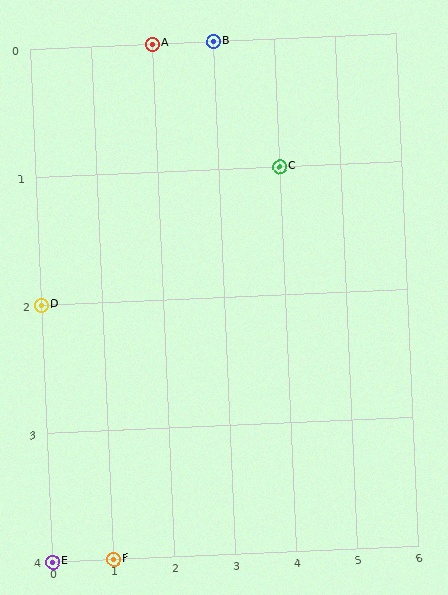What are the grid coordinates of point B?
Point B is at grid coordinates (3, 0).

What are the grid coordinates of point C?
Point C is at grid coordinates (4, 1).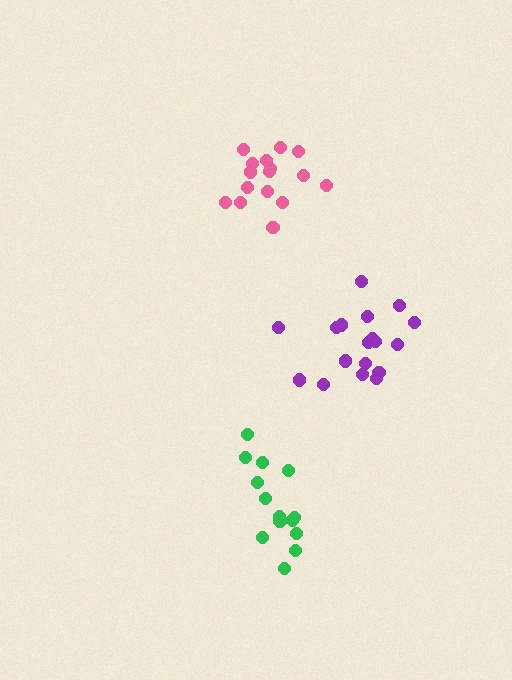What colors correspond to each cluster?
The clusters are colored: green, purple, pink.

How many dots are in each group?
Group 1: 14 dots, Group 2: 18 dots, Group 3: 16 dots (48 total).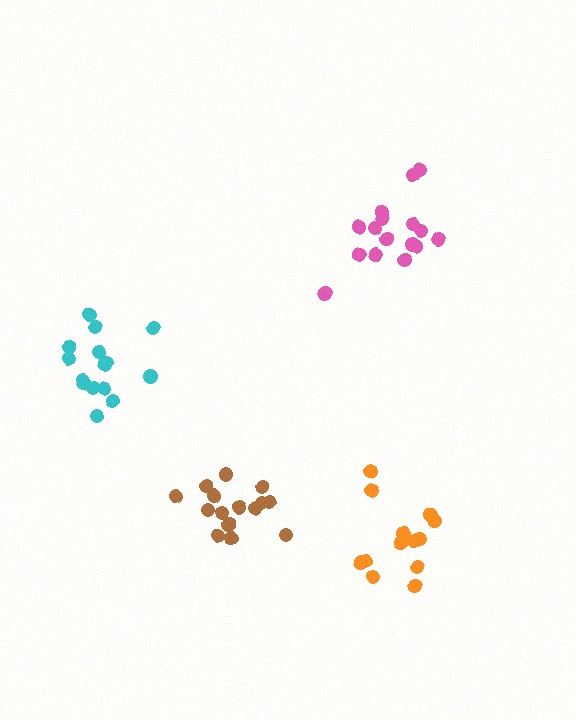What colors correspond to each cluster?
The clusters are colored: pink, cyan, orange, brown.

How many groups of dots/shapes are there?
There are 4 groups.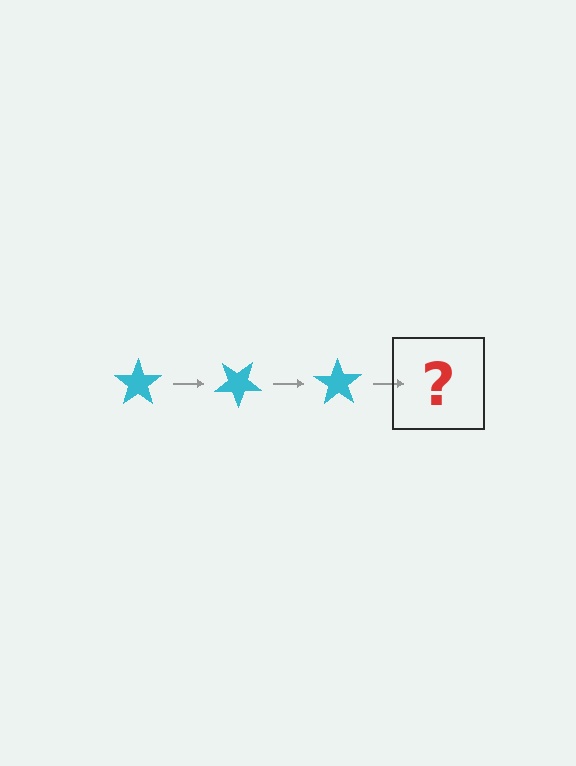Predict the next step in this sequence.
The next step is a cyan star rotated 105 degrees.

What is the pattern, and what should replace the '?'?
The pattern is that the star rotates 35 degrees each step. The '?' should be a cyan star rotated 105 degrees.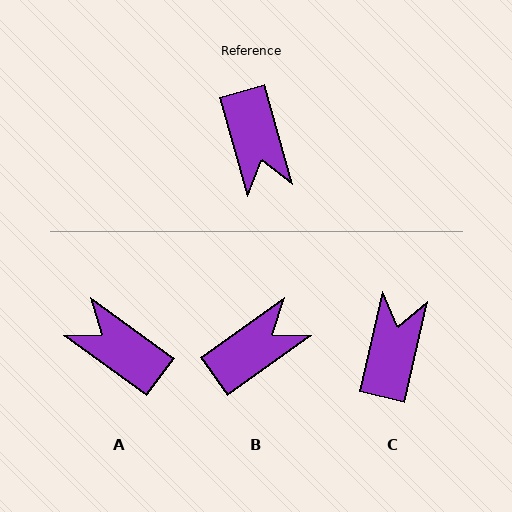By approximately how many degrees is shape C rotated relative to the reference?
Approximately 152 degrees counter-clockwise.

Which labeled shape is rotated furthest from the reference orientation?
C, about 152 degrees away.